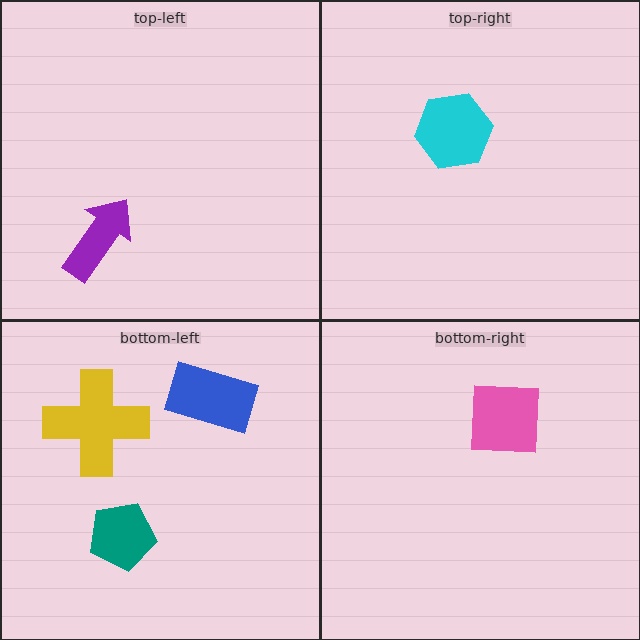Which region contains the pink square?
The bottom-right region.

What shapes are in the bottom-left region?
The yellow cross, the blue rectangle, the teal pentagon.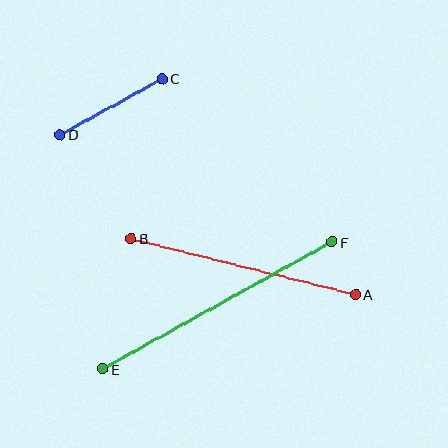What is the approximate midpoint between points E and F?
The midpoint is at approximately (217, 306) pixels.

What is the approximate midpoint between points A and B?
The midpoint is at approximately (243, 266) pixels.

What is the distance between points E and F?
The distance is approximately 262 pixels.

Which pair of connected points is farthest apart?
Points E and F are farthest apart.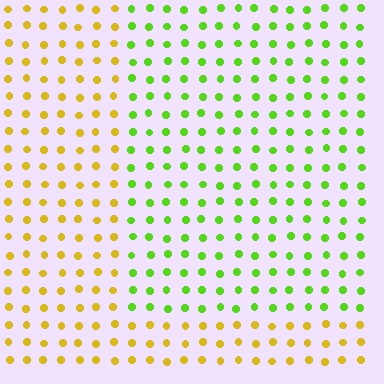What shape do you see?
I see a rectangle.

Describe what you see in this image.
The image is filled with small yellow elements in a uniform arrangement. A rectangle-shaped region is visible where the elements are tinted to a slightly different hue, forming a subtle color boundary.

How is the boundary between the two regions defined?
The boundary is defined purely by a slight shift in hue (about 51 degrees). Spacing, size, and orientation are identical on both sides.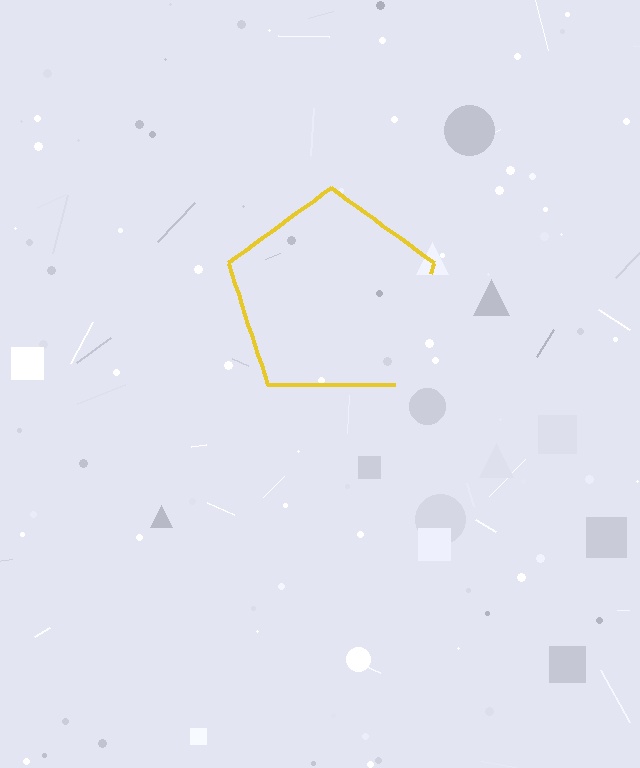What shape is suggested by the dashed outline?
The dashed outline suggests a pentagon.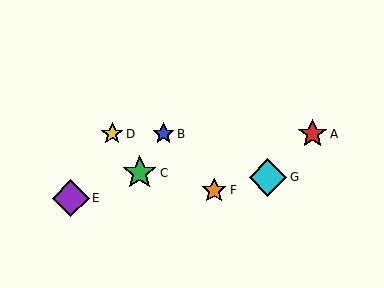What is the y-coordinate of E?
Object E is at y≈198.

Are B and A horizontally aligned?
Yes, both are at y≈134.